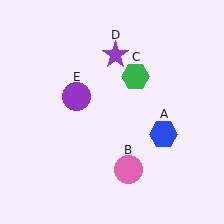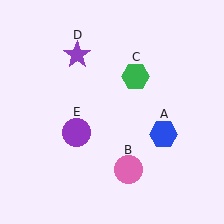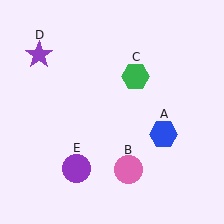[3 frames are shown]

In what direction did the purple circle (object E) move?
The purple circle (object E) moved down.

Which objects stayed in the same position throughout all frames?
Blue hexagon (object A) and pink circle (object B) and green hexagon (object C) remained stationary.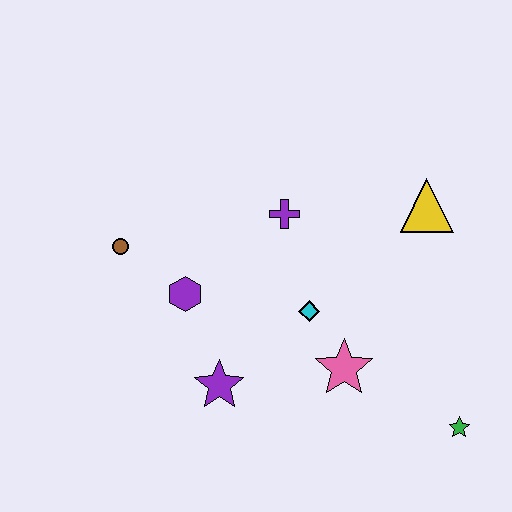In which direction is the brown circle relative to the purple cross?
The brown circle is to the left of the purple cross.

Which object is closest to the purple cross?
The cyan diamond is closest to the purple cross.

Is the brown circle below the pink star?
No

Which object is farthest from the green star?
The brown circle is farthest from the green star.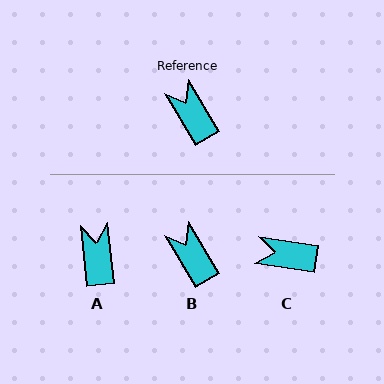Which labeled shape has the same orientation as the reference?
B.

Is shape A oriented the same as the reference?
No, it is off by about 25 degrees.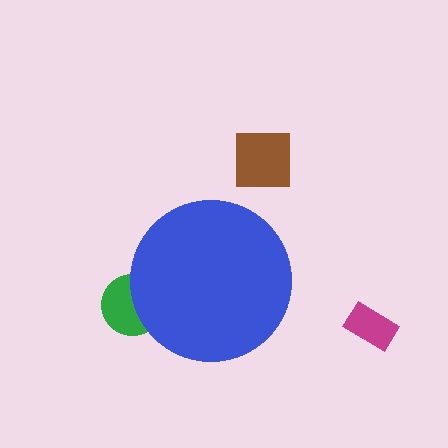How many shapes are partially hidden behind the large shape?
1 shape is partially hidden.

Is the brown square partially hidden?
No, the brown square is fully visible.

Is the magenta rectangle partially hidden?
No, the magenta rectangle is fully visible.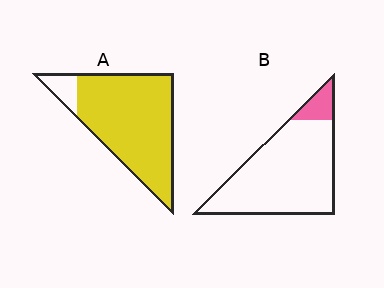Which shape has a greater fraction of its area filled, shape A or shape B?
Shape A.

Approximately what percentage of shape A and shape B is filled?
A is approximately 90% and B is approximately 10%.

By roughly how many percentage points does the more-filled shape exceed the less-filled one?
By roughly 80 percentage points (A over B).